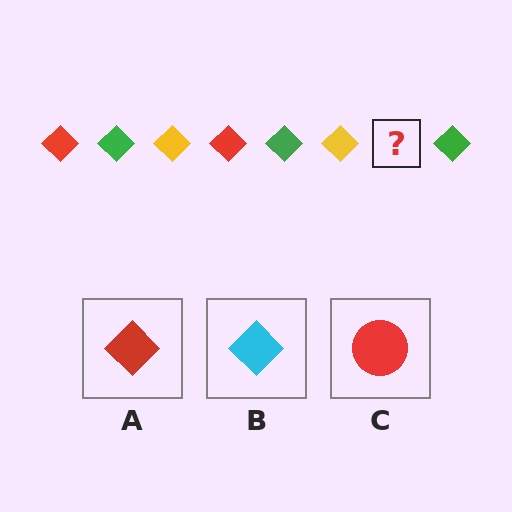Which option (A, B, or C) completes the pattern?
A.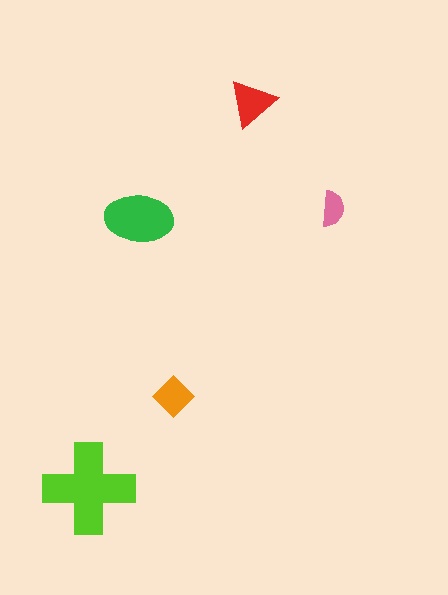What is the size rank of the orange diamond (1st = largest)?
4th.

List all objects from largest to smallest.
The lime cross, the green ellipse, the red triangle, the orange diamond, the pink semicircle.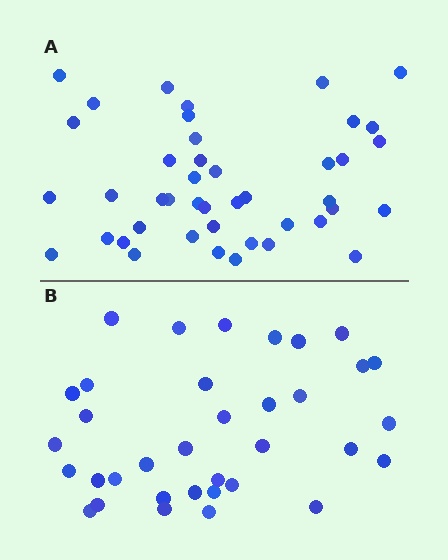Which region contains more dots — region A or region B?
Region A (the top region) has more dots.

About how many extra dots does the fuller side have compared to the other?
Region A has roughly 8 or so more dots than region B.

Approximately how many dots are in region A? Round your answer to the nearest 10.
About 40 dots. (The exact count is 43, which rounds to 40.)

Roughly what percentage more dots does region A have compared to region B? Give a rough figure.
About 25% more.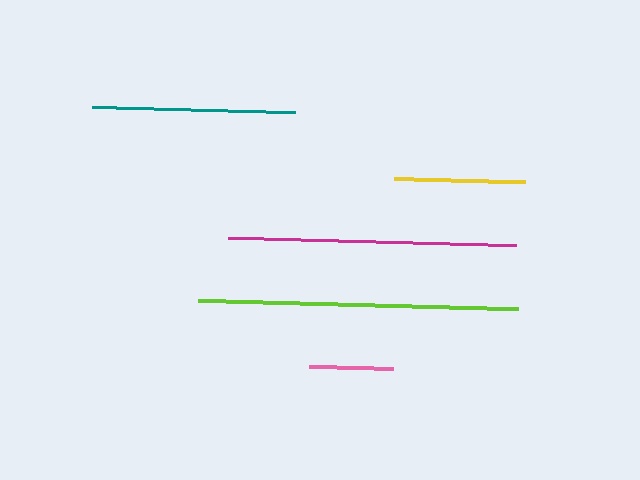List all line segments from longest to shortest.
From longest to shortest: lime, magenta, teal, yellow, pink.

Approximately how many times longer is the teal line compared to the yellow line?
The teal line is approximately 1.6 times the length of the yellow line.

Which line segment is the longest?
The lime line is the longest at approximately 320 pixels.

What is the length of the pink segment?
The pink segment is approximately 84 pixels long.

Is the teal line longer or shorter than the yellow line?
The teal line is longer than the yellow line.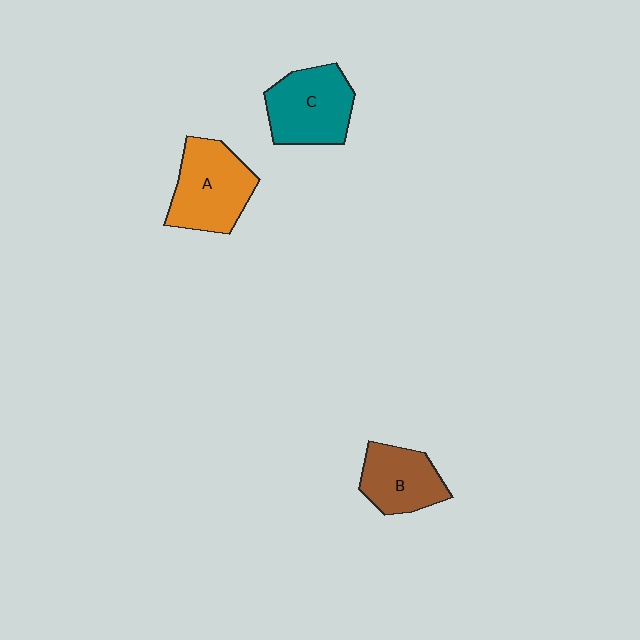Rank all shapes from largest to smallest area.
From largest to smallest: A (orange), C (teal), B (brown).